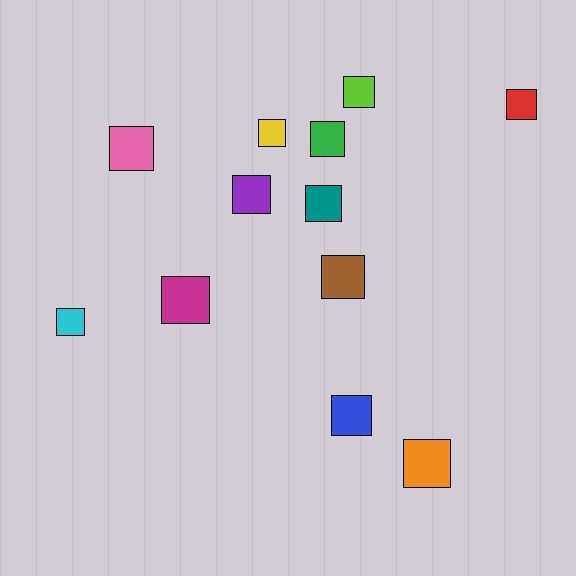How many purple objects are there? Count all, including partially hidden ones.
There is 1 purple object.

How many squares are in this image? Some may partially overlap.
There are 12 squares.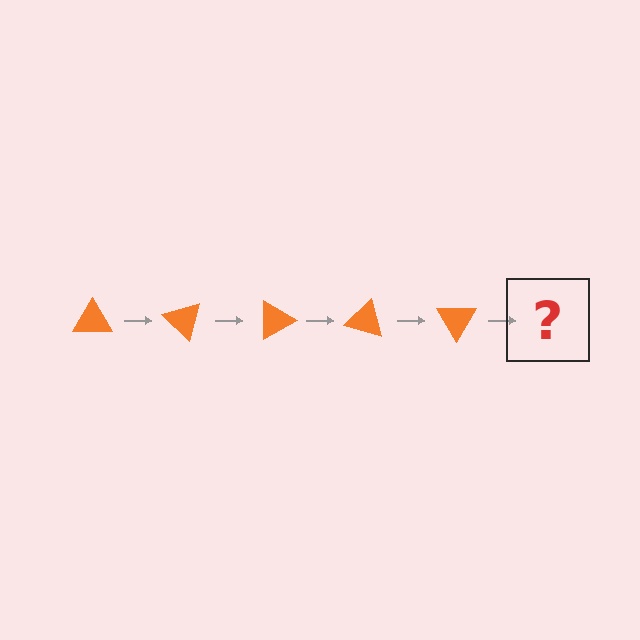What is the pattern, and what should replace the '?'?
The pattern is that the triangle rotates 45 degrees each step. The '?' should be an orange triangle rotated 225 degrees.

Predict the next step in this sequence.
The next step is an orange triangle rotated 225 degrees.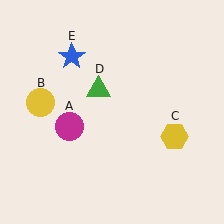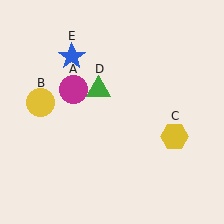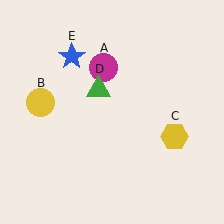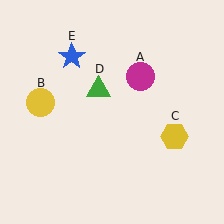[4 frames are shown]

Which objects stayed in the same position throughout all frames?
Yellow circle (object B) and yellow hexagon (object C) and green triangle (object D) and blue star (object E) remained stationary.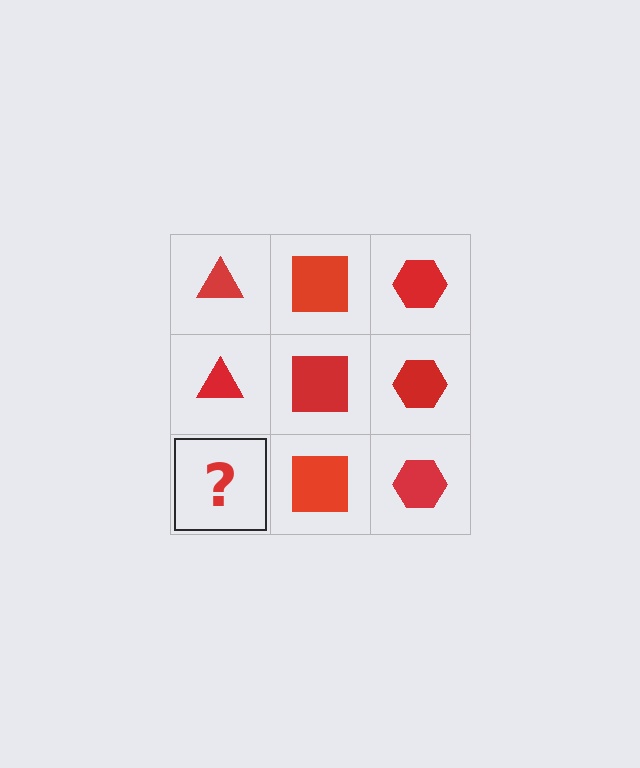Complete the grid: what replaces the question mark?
The question mark should be replaced with a red triangle.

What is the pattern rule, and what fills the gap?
The rule is that each column has a consistent shape. The gap should be filled with a red triangle.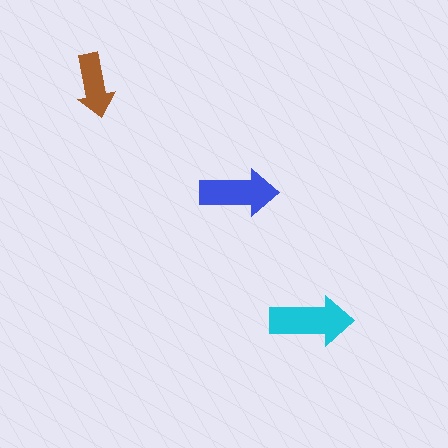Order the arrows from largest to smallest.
the cyan one, the blue one, the brown one.